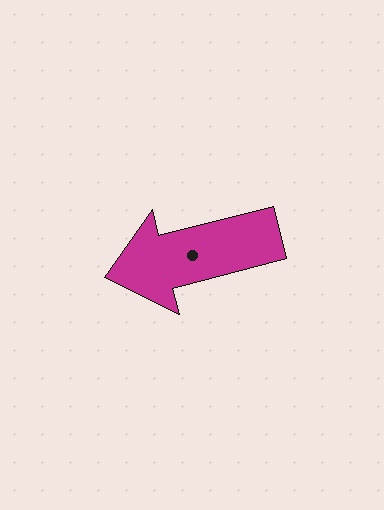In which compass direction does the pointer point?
West.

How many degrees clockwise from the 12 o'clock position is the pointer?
Approximately 256 degrees.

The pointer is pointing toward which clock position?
Roughly 9 o'clock.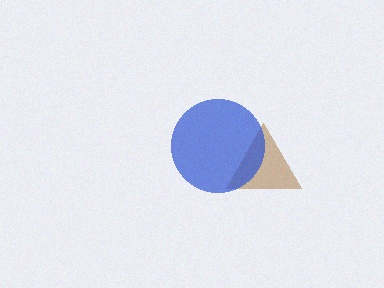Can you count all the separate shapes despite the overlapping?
Yes, there are 2 separate shapes.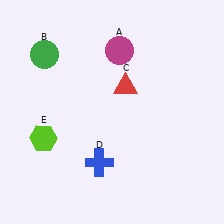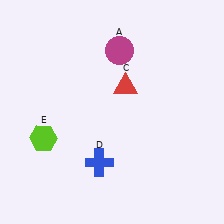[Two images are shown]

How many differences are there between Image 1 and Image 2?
There is 1 difference between the two images.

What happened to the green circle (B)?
The green circle (B) was removed in Image 2. It was in the top-left area of Image 1.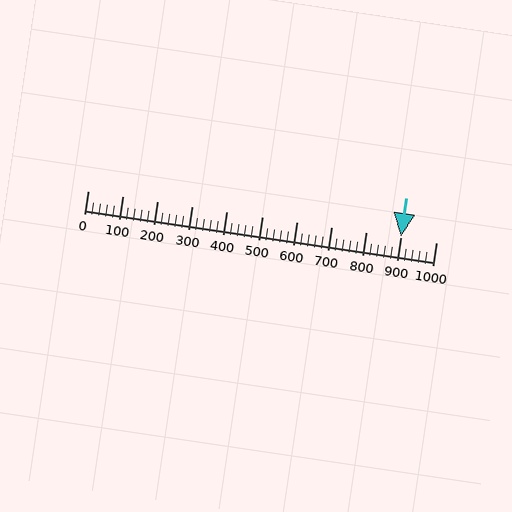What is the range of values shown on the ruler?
The ruler shows values from 0 to 1000.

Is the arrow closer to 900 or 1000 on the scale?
The arrow is closer to 900.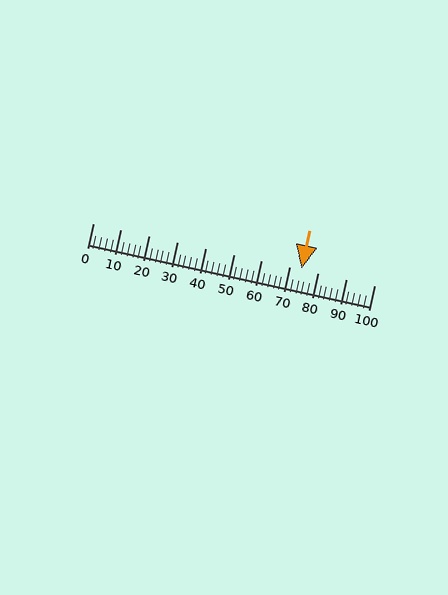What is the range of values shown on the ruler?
The ruler shows values from 0 to 100.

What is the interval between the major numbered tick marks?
The major tick marks are spaced 10 units apart.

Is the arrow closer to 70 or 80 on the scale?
The arrow is closer to 70.